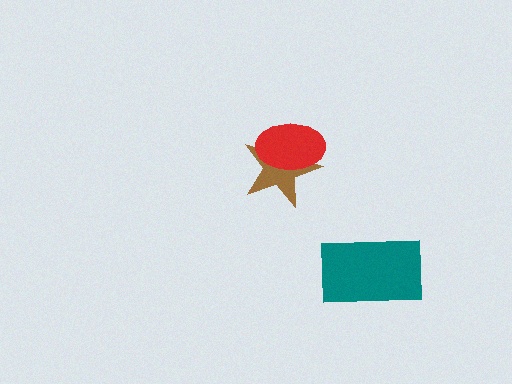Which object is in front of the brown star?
The red ellipse is in front of the brown star.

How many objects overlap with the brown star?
1 object overlaps with the brown star.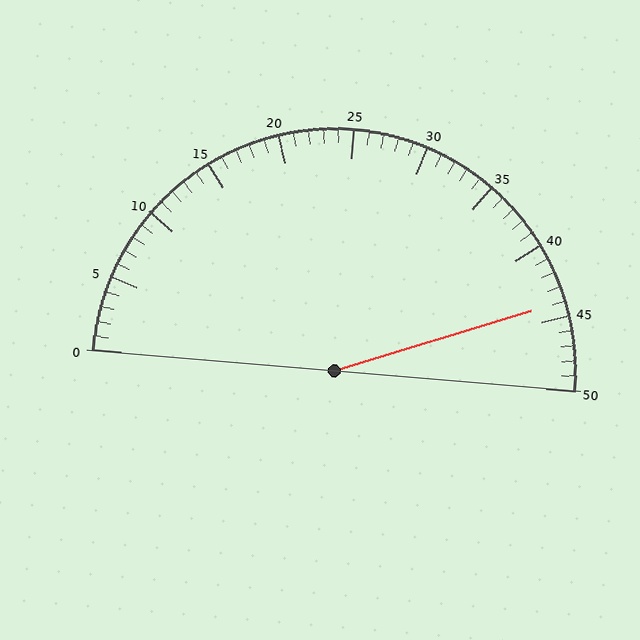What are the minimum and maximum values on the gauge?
The gauge ranges from 0 to 50.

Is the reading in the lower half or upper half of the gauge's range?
The reading is in the upper half of the range (0 to 50).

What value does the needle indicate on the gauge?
The needle indicates approximately 44.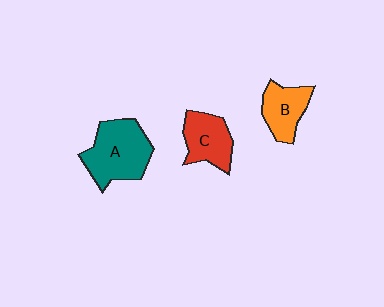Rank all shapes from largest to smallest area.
From largest to smallest: A (teal), C (red), B (orange).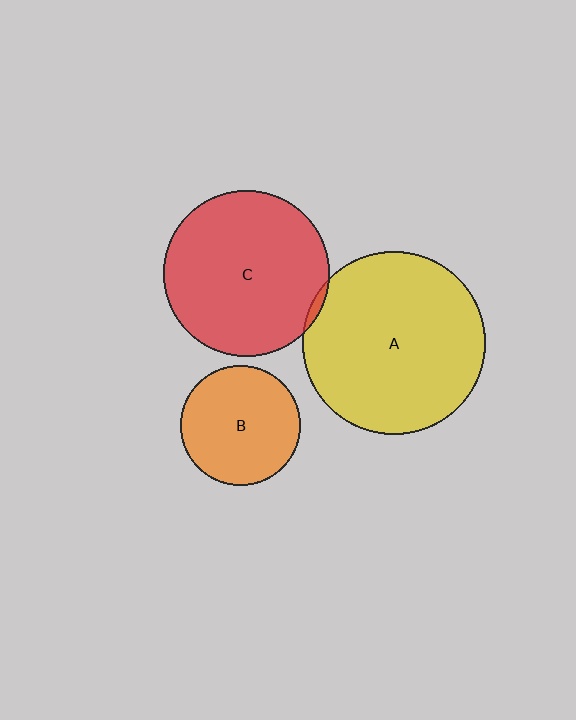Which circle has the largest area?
Circle A (yellow).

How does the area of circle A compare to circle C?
Approximately 1.2 times.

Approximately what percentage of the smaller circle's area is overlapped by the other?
Approximately 5%.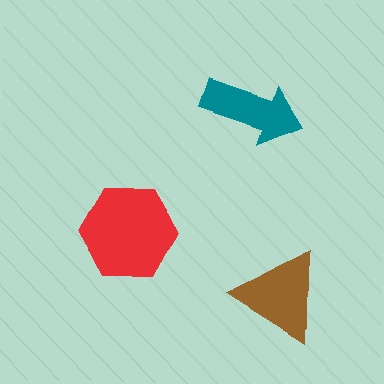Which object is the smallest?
The teal arrow.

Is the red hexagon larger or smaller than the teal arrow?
Larger.